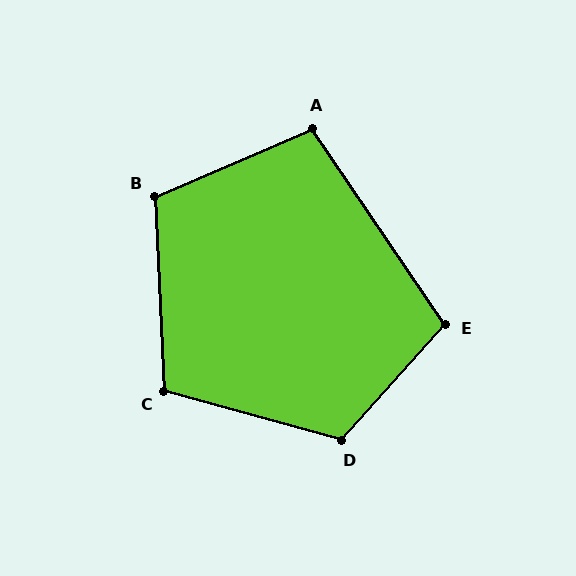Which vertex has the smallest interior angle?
A, at approximately 101 degrees.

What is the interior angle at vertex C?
Approximately 108 degrees (obtuse).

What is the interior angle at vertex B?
Approximately 111 degrees (obtuse).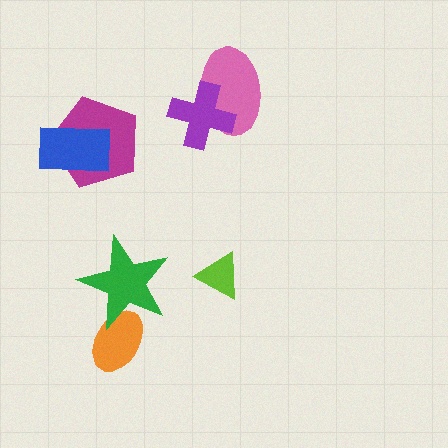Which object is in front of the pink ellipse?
The purple cross is in front of the pink ellipse.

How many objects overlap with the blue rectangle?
1 object overlaps with the blue rectangle.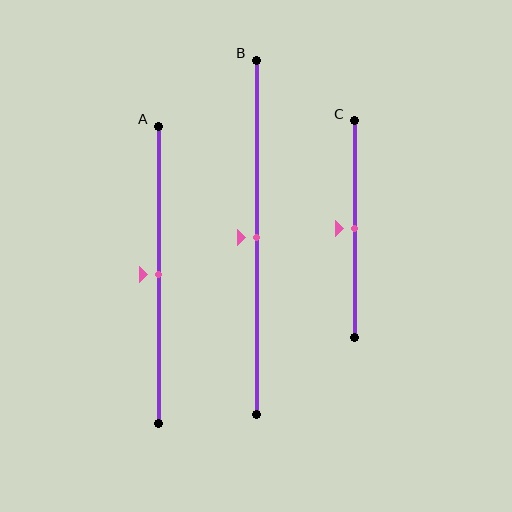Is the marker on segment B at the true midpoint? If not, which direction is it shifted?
Yes, the marker on segment B is at the true midpoint.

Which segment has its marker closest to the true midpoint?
Segment A has its marker closest to the true midpoint.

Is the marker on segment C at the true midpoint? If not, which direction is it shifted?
Yes, the marker on segment C is at the true midpoint.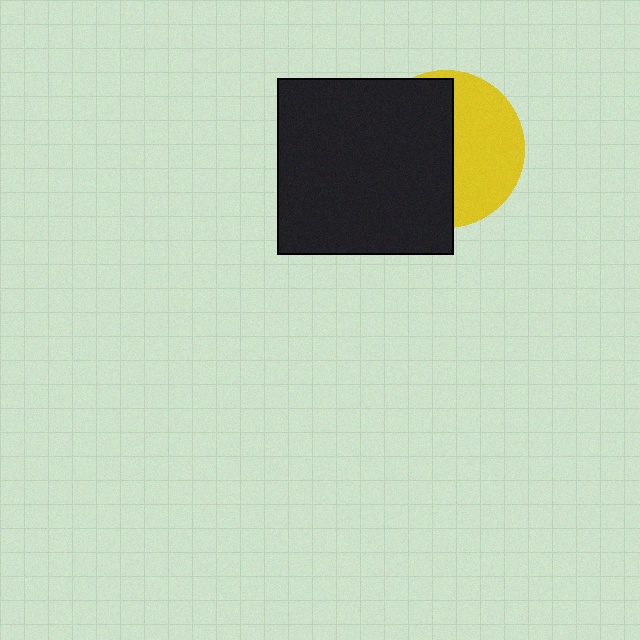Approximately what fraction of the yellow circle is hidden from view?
Roughly 55% of the yellow circle is hidden behind the black square.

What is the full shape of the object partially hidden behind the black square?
The partially hidden object is a yellow circle.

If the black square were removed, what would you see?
You would see the complete yellow circle.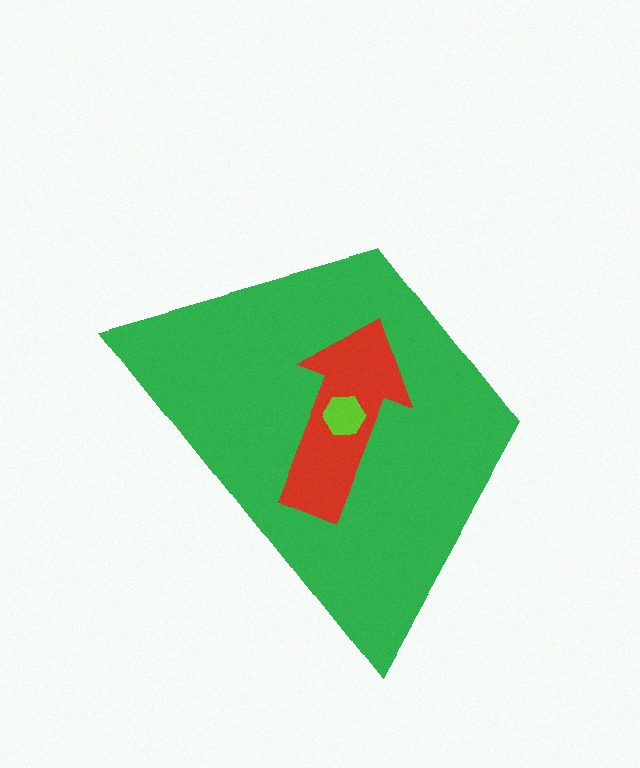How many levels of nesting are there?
3.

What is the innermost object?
The lime hexagon.